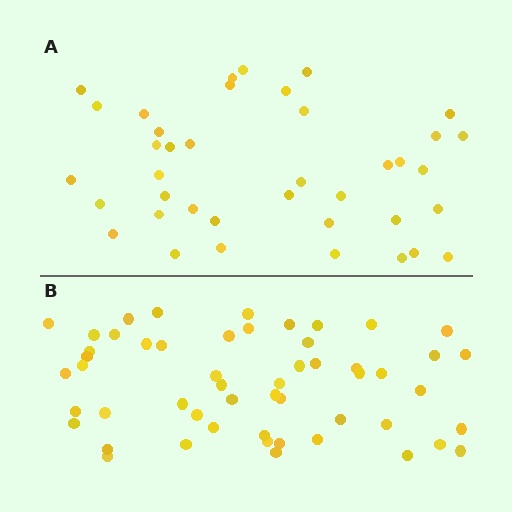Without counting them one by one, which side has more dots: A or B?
Region B (the bottom region) has more dots.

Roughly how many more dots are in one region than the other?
Region B has approximately 15 more dots than region A.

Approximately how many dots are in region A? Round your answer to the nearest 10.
About 40 dots. (The exact count is 39, which rounds to 40.)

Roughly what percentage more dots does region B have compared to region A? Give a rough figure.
About 35% more.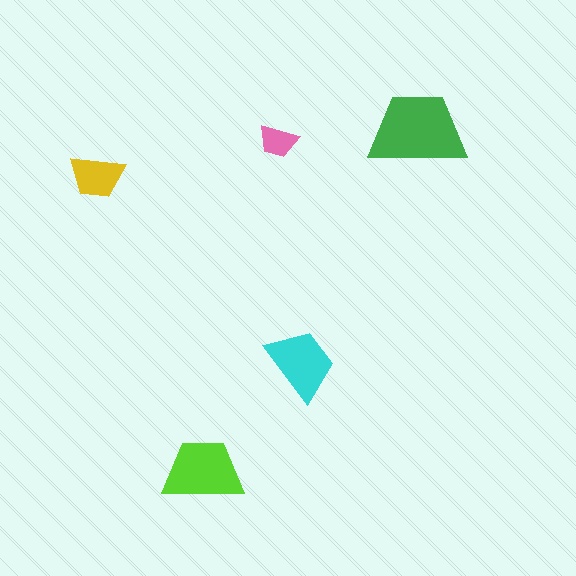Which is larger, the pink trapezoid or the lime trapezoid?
The lime one.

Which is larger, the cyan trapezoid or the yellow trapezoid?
The cyan one.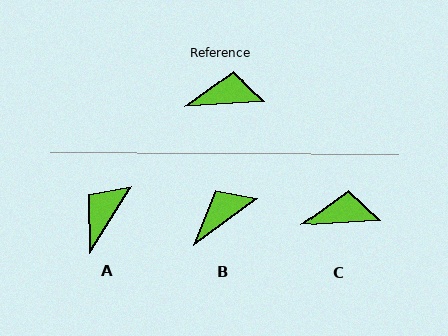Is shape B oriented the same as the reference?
No, it is off by about 32 degrees.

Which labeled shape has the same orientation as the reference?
C.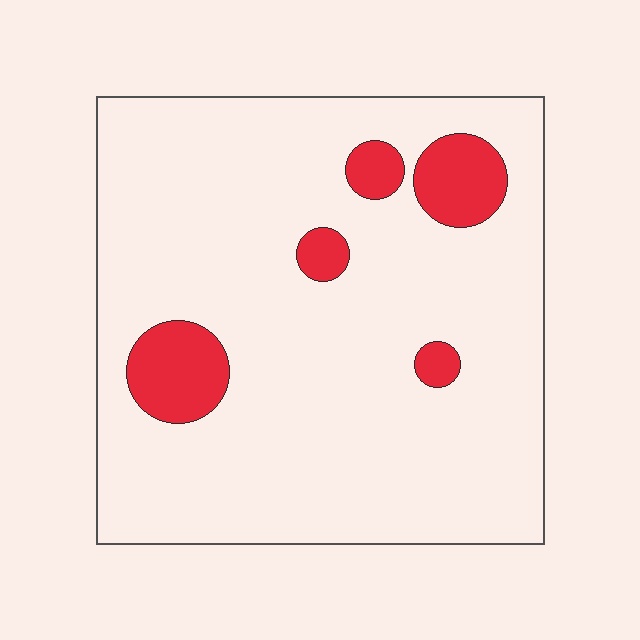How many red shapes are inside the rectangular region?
5.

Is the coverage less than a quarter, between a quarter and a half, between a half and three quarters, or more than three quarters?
Less than a quarter.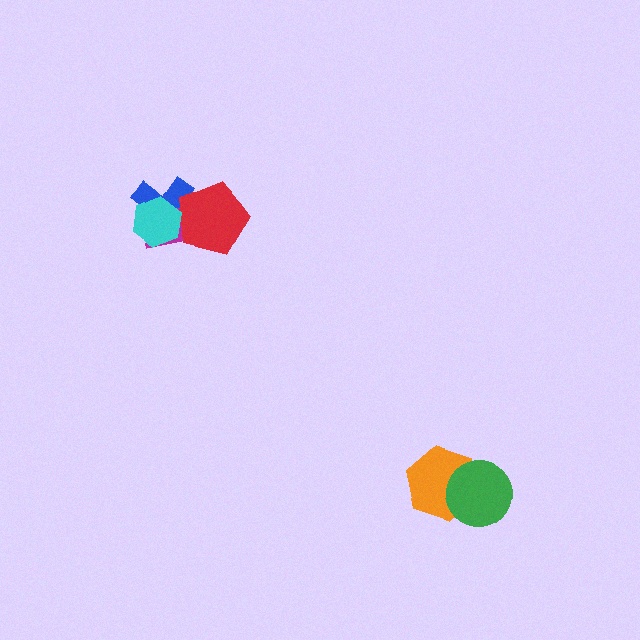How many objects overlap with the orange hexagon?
1 object overlaps with the orange hexagon.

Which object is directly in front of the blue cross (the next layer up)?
The magenta rectangle is directly in front of the blue cross.